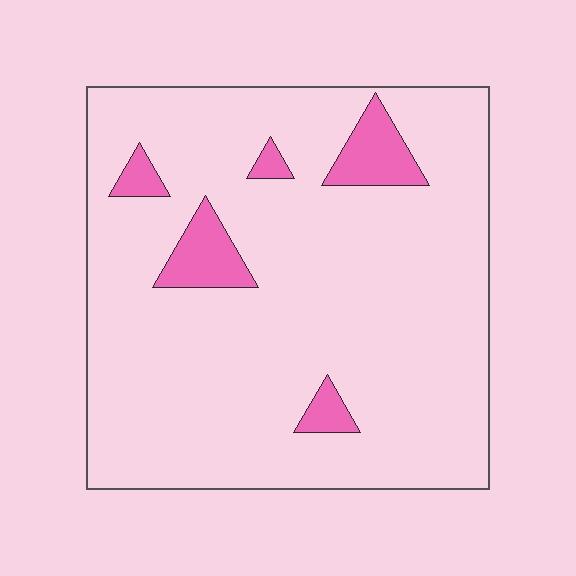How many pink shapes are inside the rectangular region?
5.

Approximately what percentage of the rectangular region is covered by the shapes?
Approximately 10%.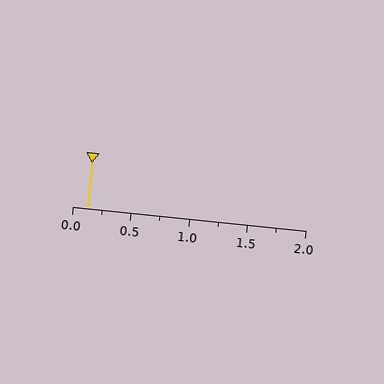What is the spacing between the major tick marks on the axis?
The major ticks are spaced 0.5 apart.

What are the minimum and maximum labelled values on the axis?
The axis runs from 0.0 to 2.0.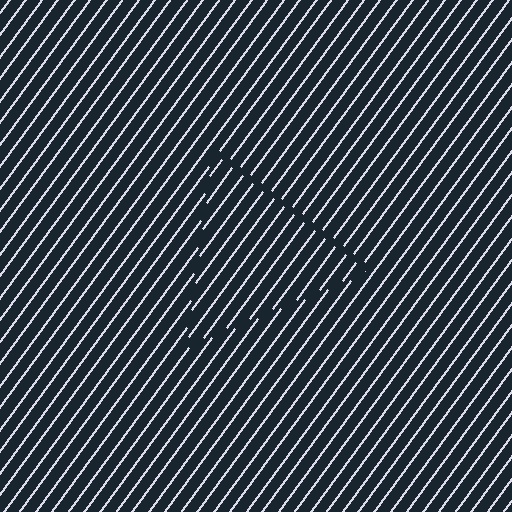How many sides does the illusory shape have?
3 sides — the line-ends trace a triangle.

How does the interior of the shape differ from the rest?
The interior of the shape contains the same grating, shifted by half a period — the contour is defined by the phase discontinuity where line-ends from the inner and outer gratings abut.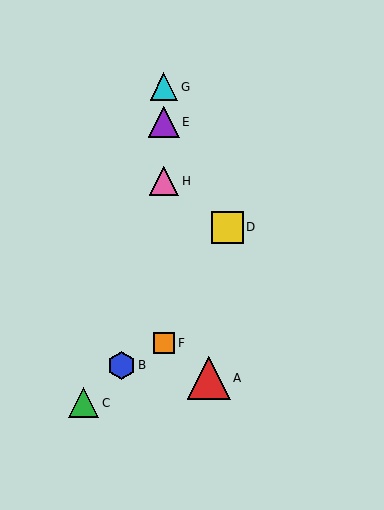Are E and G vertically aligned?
Yes, both are at x≈164.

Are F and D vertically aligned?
No, F is at x≈164 and D is at x≈227.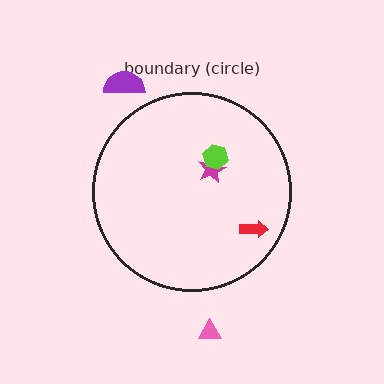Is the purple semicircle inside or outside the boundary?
Outside.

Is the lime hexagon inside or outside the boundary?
Inside.